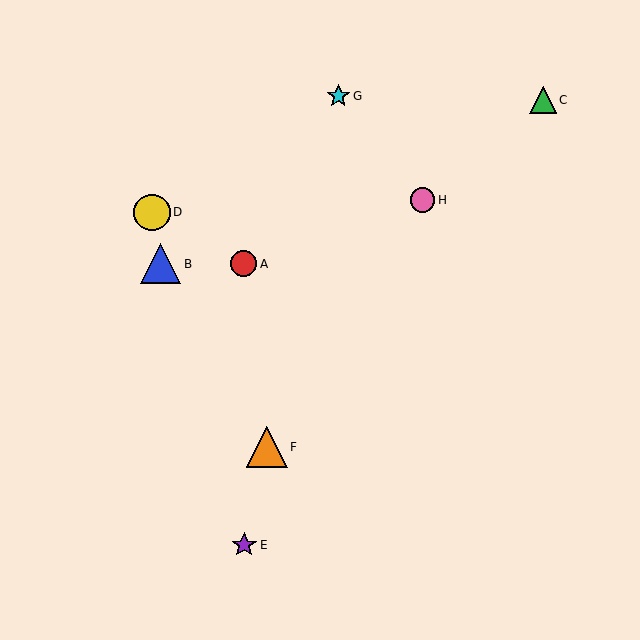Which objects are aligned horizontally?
Objects A, B are aligned horizontally.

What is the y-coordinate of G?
Object G is at y≈96.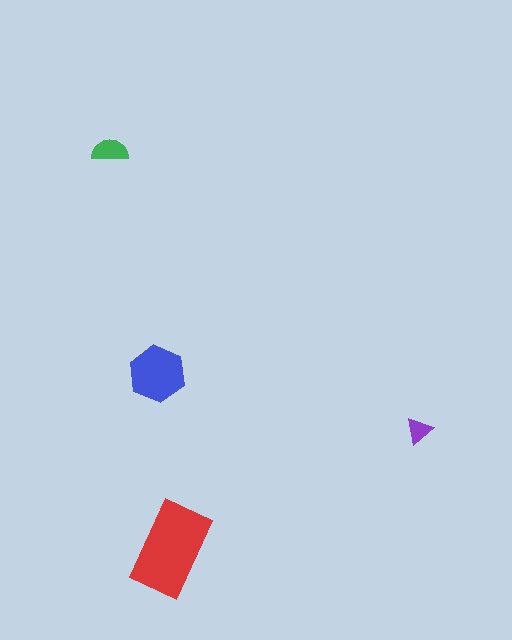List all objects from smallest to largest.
The purple triangle, the green semicircle, the blue hexagon, the red rectangle.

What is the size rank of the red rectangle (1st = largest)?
1st.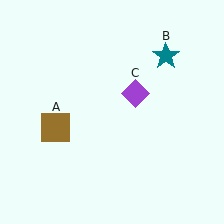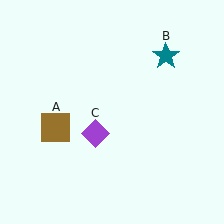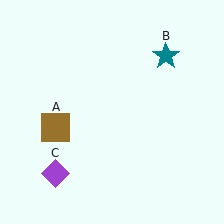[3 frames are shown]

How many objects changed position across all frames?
1 object changed position: purple diamond (object C).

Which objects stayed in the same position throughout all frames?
Brown square (object A) and teal star (object B) remained stationary.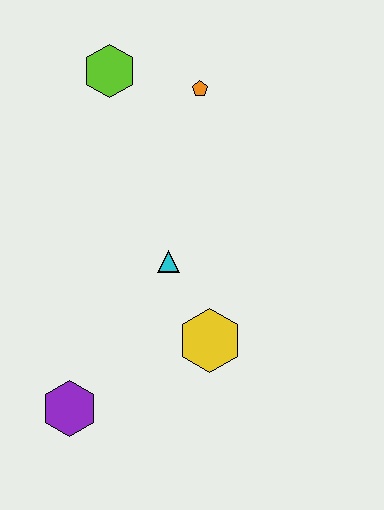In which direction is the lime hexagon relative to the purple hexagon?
The lime hexagon is above the purple hexagon.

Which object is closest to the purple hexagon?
The yellow hexagon is closest to the purple hexagon.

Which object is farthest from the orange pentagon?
The purple hexagon is farthest from the orange pentagon.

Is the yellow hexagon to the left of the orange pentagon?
No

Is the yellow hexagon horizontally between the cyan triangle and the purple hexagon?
No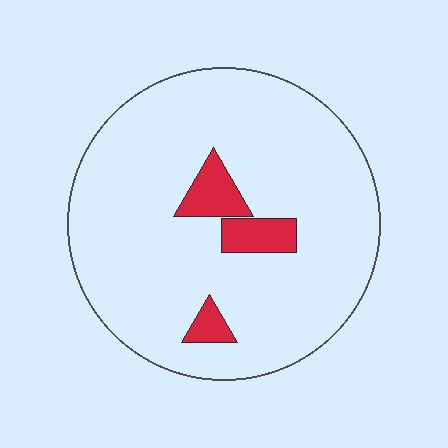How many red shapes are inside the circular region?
3.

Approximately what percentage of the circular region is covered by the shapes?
Approximately 10%.